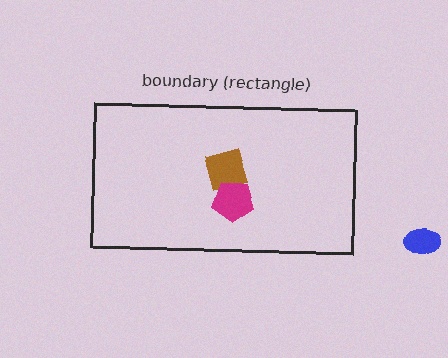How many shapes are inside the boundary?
3 inside, 1 outside.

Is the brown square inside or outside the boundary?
Inside.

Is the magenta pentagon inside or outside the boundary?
Inside.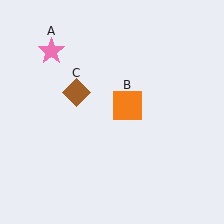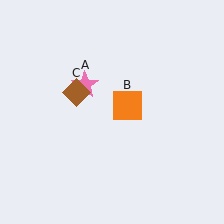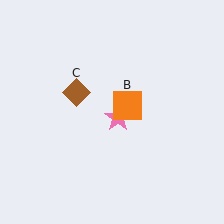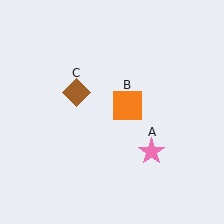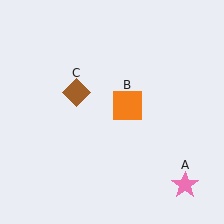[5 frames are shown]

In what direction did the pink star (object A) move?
The pink star (object A) moved down and to the right.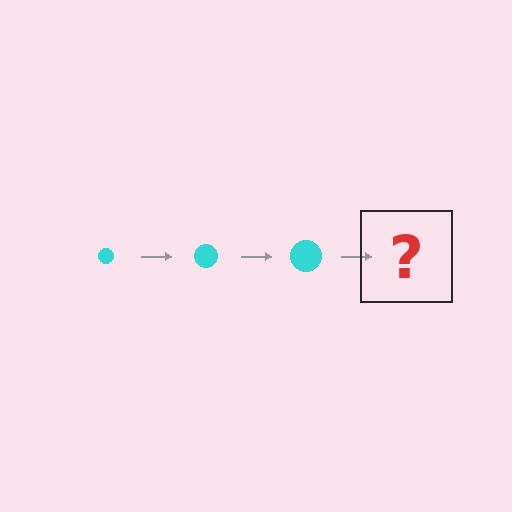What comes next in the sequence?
The next element should be a cyan circle, larger than the previous one.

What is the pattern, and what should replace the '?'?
The pattern is that the circle gets progressively larger each step. The '?' should be a cyan circle, larger than the previous one.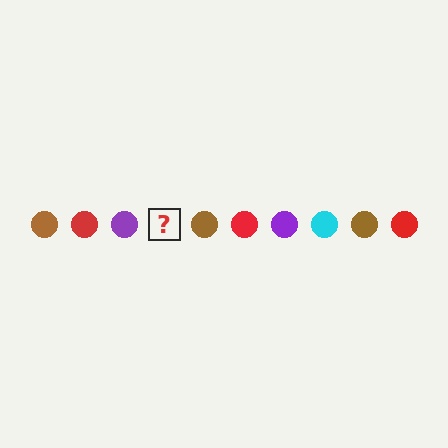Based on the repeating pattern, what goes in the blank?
The blank should be a cyan circle.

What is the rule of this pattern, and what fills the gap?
The rule is that the pattern cycles through brown, red, purple, cyan circles. The gap should be filled with a cyan circle.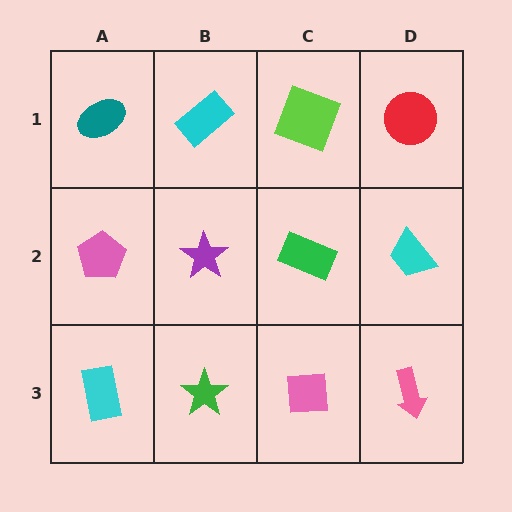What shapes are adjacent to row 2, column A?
A teal ellipse (row 1, column A), a cyan rectangle (row 3, column A), a purple star (row 2, column B).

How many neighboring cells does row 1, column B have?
3.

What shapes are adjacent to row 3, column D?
A cyan trapezoid (row 2, column D), a pink square (row 3, column C).